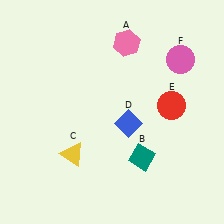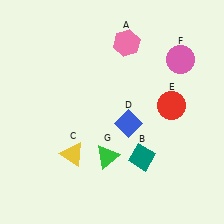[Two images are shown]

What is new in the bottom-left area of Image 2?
A green triangle (G) was added in the bottom-left area of Image 2.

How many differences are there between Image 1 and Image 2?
There is 1 difference between the two images.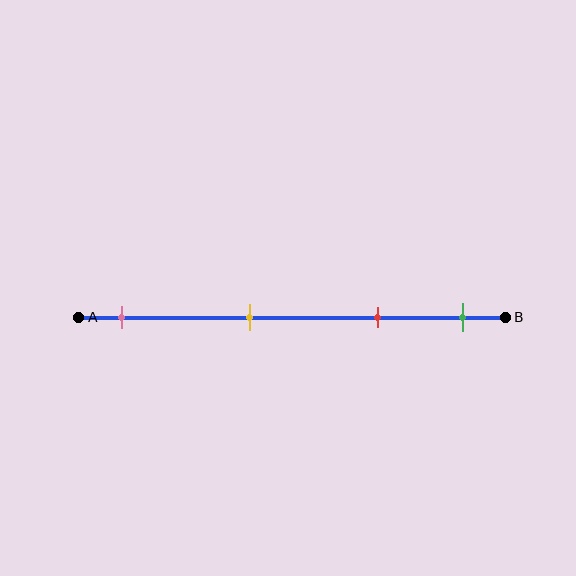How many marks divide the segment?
There are 4 marks dividing the segment.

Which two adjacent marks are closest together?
The red and green marks are the closest adjacent pair.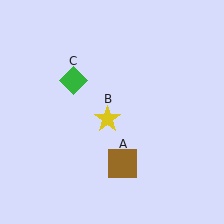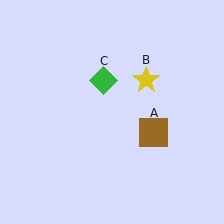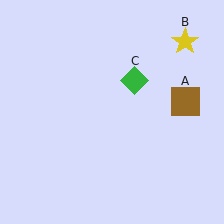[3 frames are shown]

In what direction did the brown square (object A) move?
The brown square (object A) moved up and to the right.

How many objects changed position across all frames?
3 objects changed position: brown square (object A), yellow star (object B), green diamond (object C).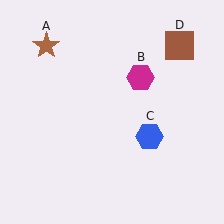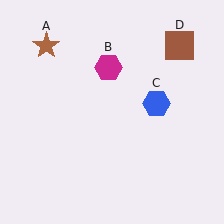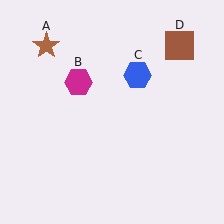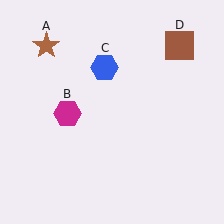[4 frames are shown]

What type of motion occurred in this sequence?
The magenta hexagon (object B), blue hexagon (object C) rotated counterclockwise around the center of the scene.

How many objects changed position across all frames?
2 objects changed position: magenta hexagon (object B), blue hexagon (object C).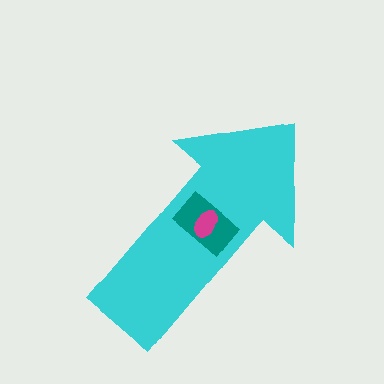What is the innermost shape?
The magenta ellipse.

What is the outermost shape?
The cyan arrow.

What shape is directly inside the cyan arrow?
The teal rectangle.